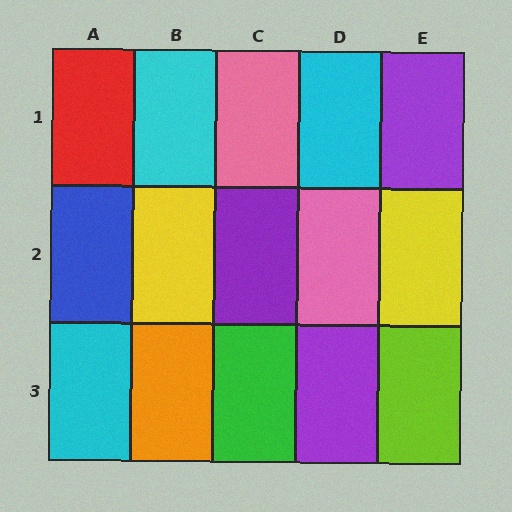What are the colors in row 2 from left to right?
Blue, yellow, purple, pink, yellow.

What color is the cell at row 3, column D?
Purple.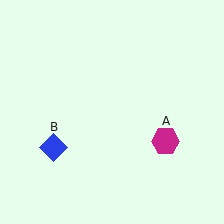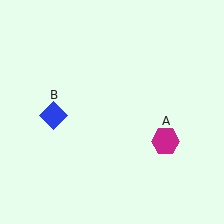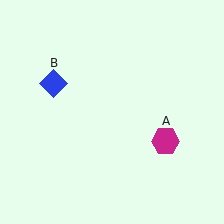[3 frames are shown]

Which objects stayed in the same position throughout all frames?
Magenta hexagon (object A) remained stationary.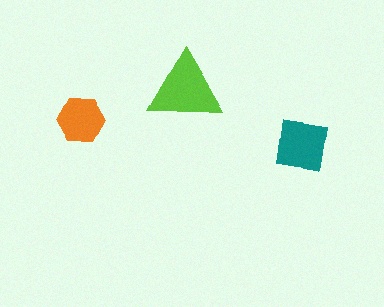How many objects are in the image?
There are 3 objects in the image.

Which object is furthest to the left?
The orange hexagon is leftmost.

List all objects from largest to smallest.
The lime triangle, the teal square, the orange hexagon.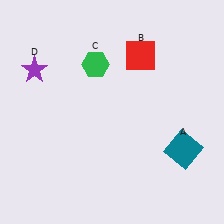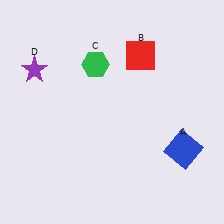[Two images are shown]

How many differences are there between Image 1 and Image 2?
There is 1 difference between the two images.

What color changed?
The square (A) changed from teal in Image 1 to blue in Image 2.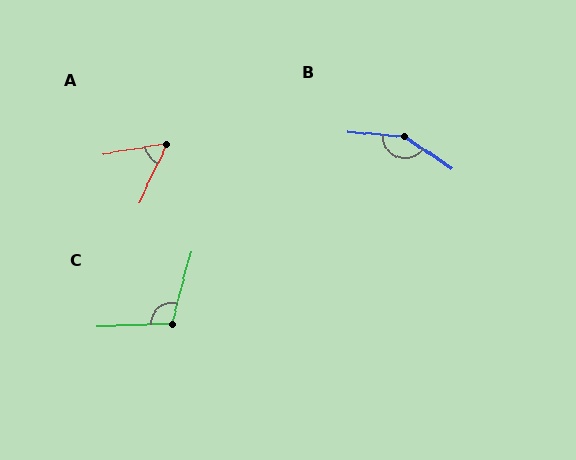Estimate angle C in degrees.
Approximately 108 degrees.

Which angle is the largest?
B, at approximately 151 degrees.